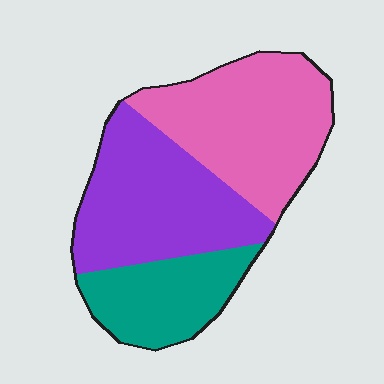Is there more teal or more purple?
Purple.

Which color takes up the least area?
Teal, at roughly 25%.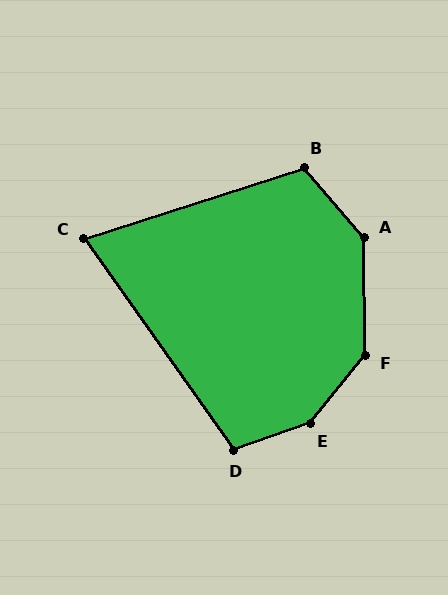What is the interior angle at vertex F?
Approximately 141 degrees (obtuse).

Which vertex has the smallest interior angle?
C, at approximately 72 degrees.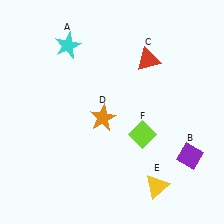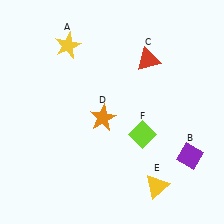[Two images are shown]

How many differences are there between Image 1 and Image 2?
There is 1 difference between the two images.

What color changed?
The star (A) changed from cyan in Image 1 to yellow in Image 2.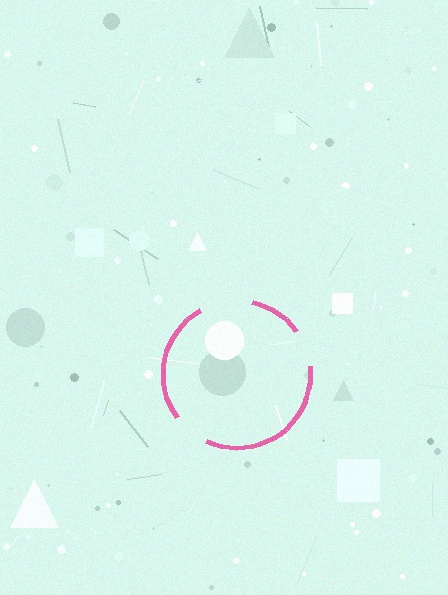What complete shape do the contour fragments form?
The contour fragments form a circle.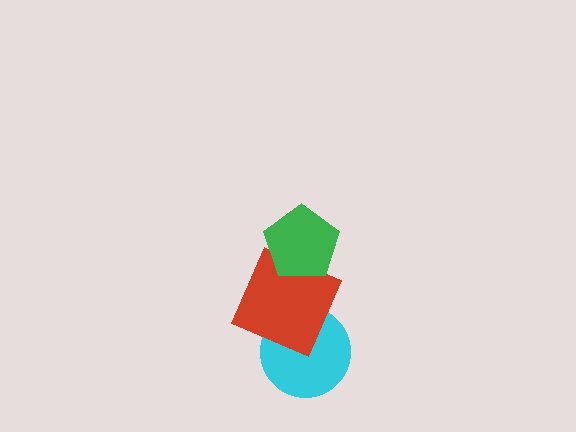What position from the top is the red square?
The red square is 2nd from the top.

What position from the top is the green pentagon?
The green pentagon is 1st from the top.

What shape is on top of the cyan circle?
The red square is on top of the cyan circle.